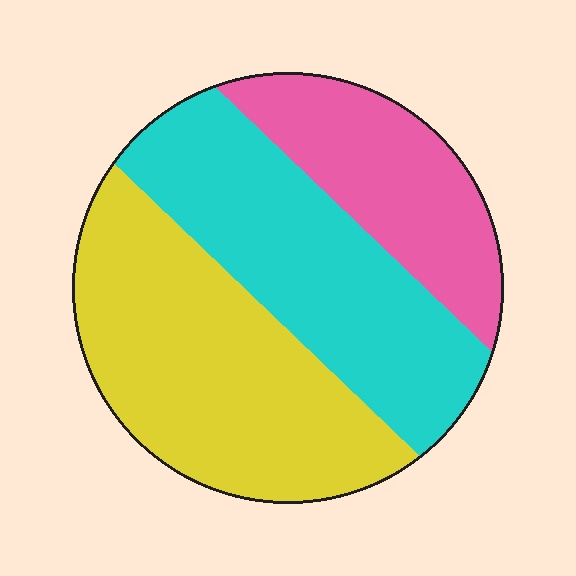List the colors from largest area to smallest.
From largest to smallest: yellow, cyan, pink.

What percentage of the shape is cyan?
Cyan takes up about three eighths (3/8) of the shape.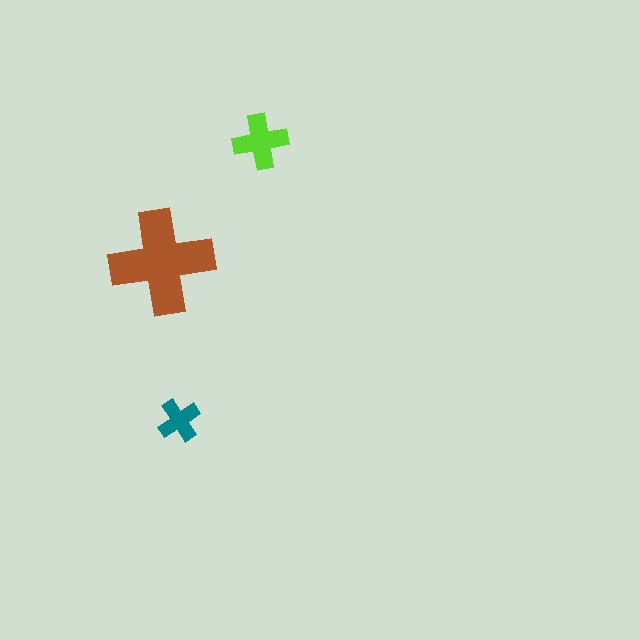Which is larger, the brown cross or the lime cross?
The brown one.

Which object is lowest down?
The teal cross is bottommost.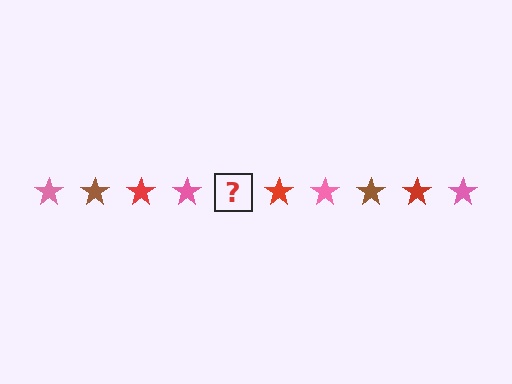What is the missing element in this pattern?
The missing element is a brown star.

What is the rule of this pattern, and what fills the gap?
The rule is that the pattern cycles through pink, brown, red stars. The gap should be filled with a brown star.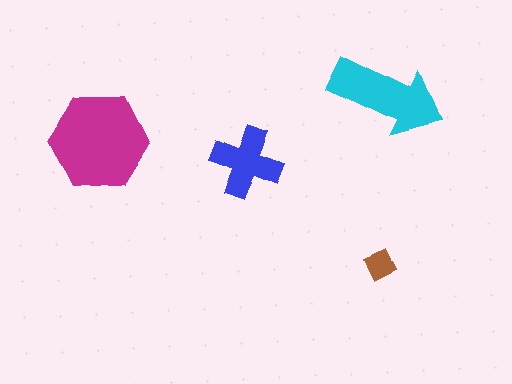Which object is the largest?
The magenta hexagon.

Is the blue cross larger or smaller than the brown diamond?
Larger.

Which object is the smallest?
The brown diamond.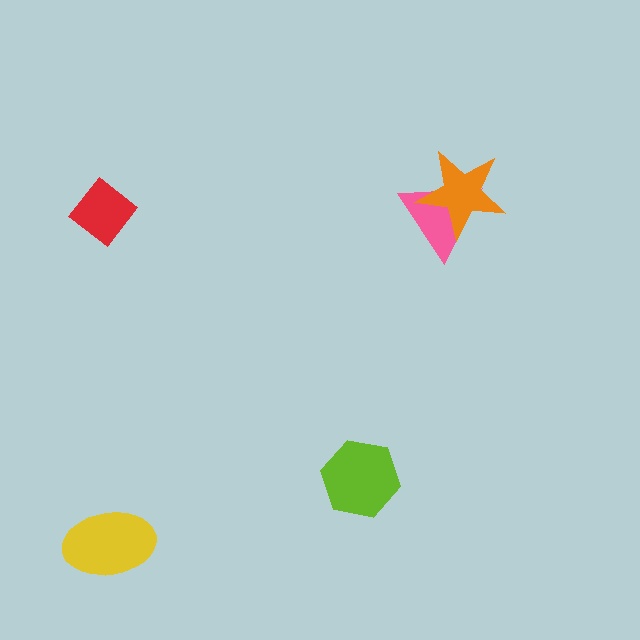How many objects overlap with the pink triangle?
1 object overlaps with the pink triangle.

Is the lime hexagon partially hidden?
No, no other shape covers it.